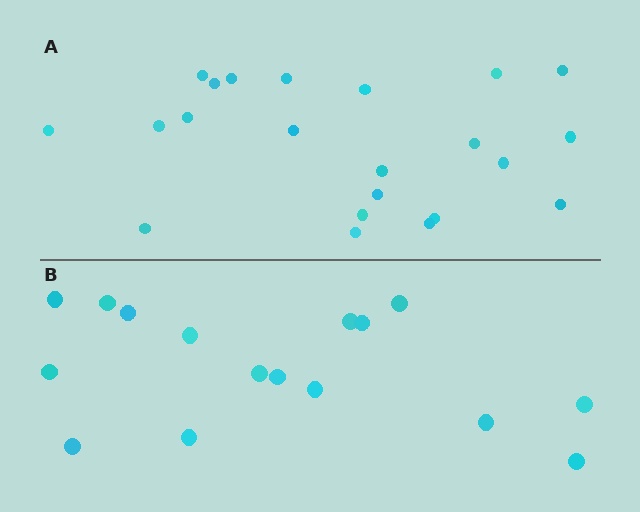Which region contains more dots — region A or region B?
Region A (the top region) has more dots.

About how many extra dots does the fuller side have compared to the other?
Region A has about 6 more dots than region B.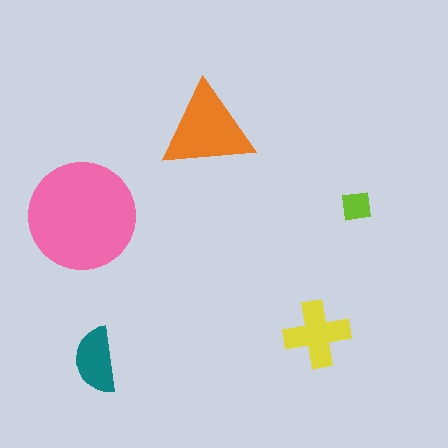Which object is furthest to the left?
The pink circle is leftmost.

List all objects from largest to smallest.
The pink circle, the orange triangle, the yellow cross, the teal semicircle, the lime square.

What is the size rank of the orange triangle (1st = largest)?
2nd.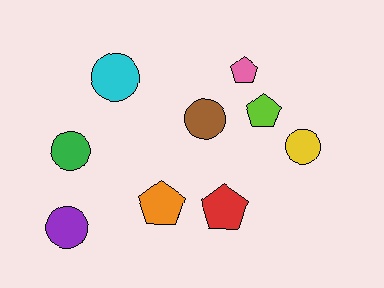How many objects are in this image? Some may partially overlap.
There are 9 objects.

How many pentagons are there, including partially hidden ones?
There are 4 pentagons.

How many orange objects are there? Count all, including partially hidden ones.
There is 1 orange object.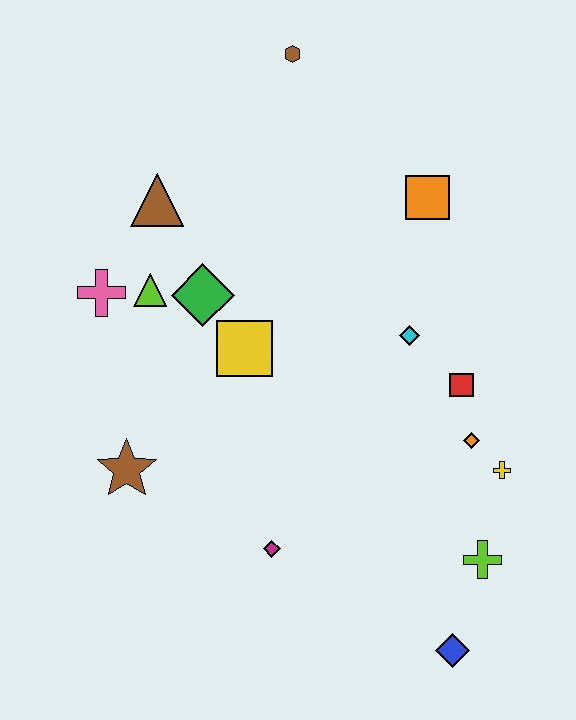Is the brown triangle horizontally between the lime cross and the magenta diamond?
No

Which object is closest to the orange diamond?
The yellow cross is closest to the orange diamond.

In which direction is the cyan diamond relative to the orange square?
The cyan diamond is below the orange square.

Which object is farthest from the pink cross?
The blue diamond is farthest from the pink cross.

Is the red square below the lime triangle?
Yes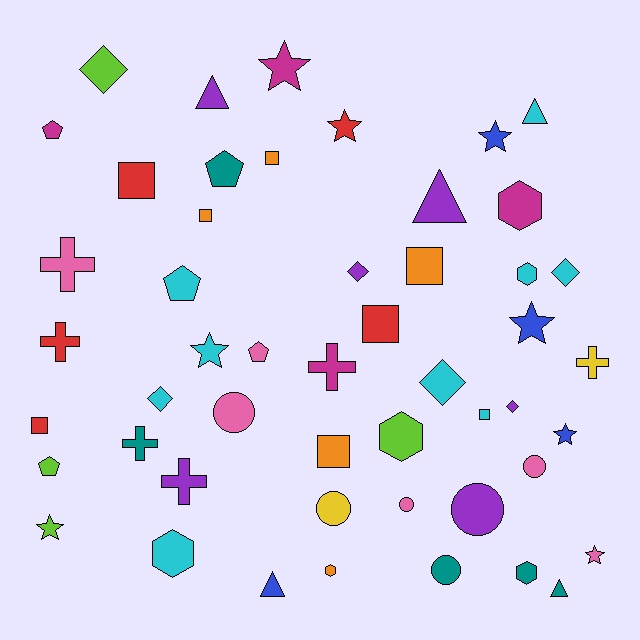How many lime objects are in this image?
There are 4 lime objects.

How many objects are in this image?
There are 50 objects.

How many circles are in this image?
There are 6 circles.